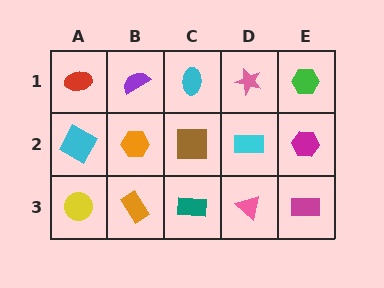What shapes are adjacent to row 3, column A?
A cyan square (row 2, column A), an orange rectangle (row 3, column B).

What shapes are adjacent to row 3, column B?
An orange hexagon (row 2, column B), a yellow circle (row 3, column A), a teal rectangle (row 3, column C).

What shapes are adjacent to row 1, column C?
A brown square (row 2, column C), a purple semicircle (row 1, column B), a pink star (row 1, column D).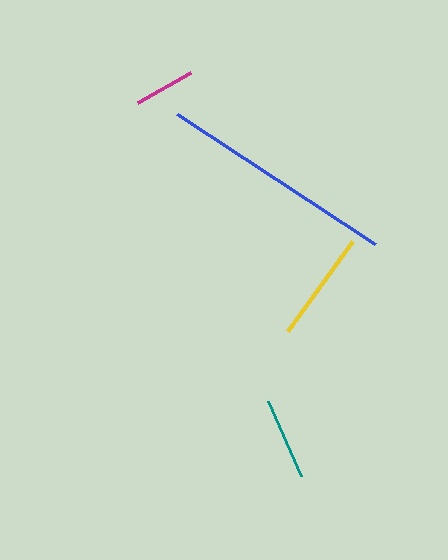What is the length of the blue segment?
The blue segment is approximately 237 pixels long.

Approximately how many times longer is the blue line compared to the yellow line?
The blue line is approximately 2.1 times the length of the yellow line.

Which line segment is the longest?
The blue line is the longest at approximately 237 pixels.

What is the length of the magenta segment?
The magenta segment is approximately 61 pixels long.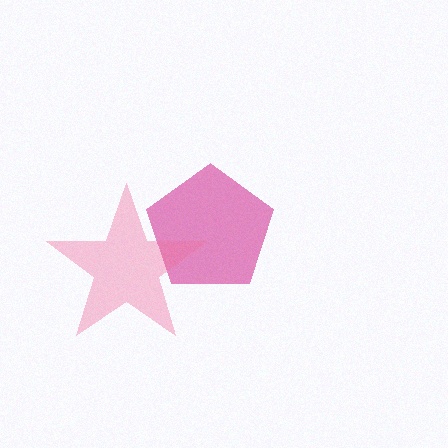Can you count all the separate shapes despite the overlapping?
Yes, there are 2 separate shapes.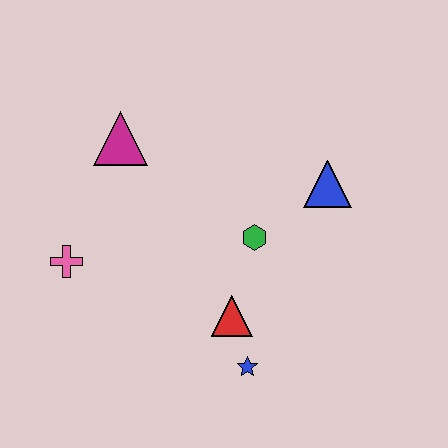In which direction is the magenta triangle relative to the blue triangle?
The magenta triangle is to the left of the blue triangle.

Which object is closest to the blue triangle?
The green hexagon is closest to the blue triangle.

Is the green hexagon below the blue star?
No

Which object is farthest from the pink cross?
The blue triangle is farthest from the pink cross.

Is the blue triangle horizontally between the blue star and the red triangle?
No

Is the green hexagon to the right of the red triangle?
Yes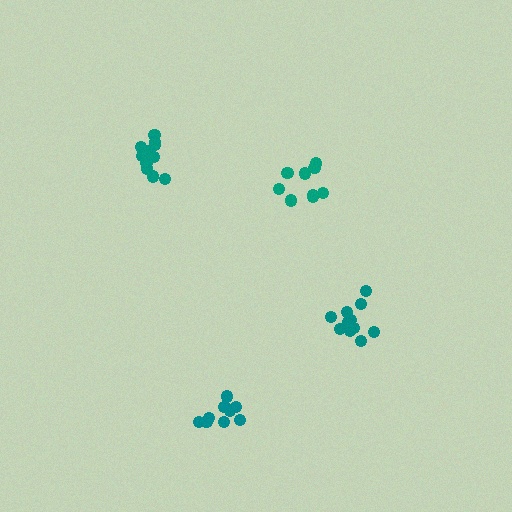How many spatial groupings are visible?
There are 4 spatial groupings.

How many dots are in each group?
Group 1: 9 dots, Group 2: 9 dots, Group 3: 12 dots, Group 4: 11 dots (41 total).